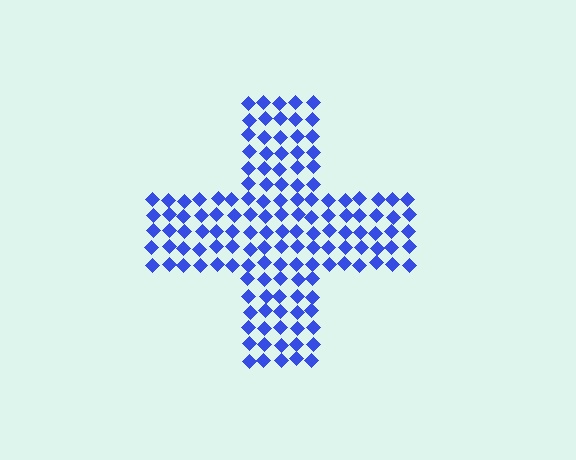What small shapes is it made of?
It is made of small diamonds.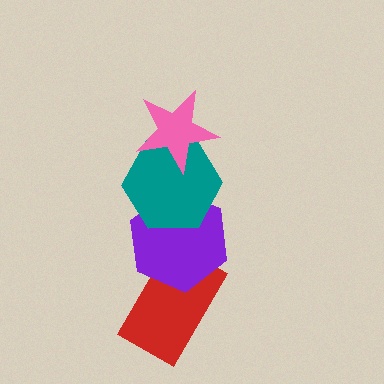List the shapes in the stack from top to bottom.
From top to bottom: the pink star, the teal hexagon, the purple hexagon, the red rectangle.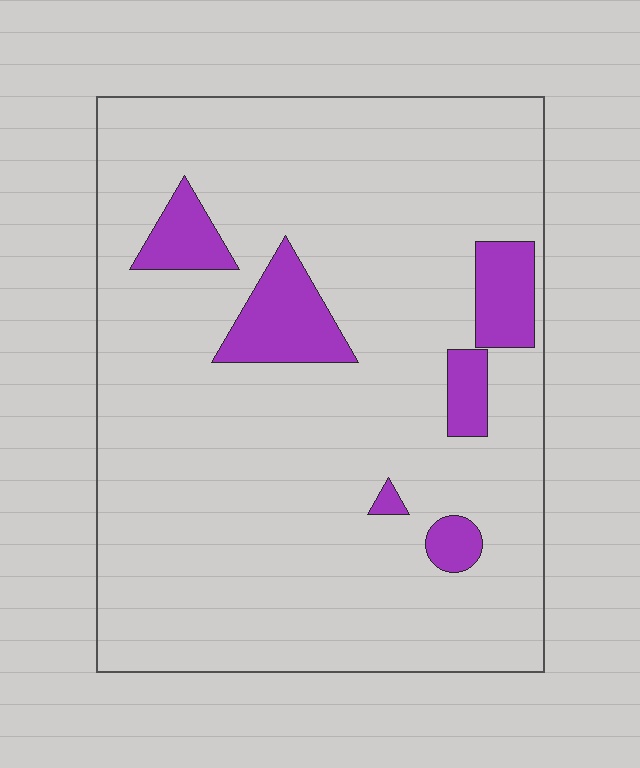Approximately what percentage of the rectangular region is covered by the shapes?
Approximately 10%.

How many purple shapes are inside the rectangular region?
6.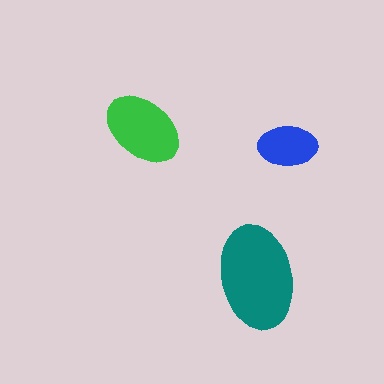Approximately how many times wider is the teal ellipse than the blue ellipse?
About 2 times wider.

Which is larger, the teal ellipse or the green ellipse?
The teal one.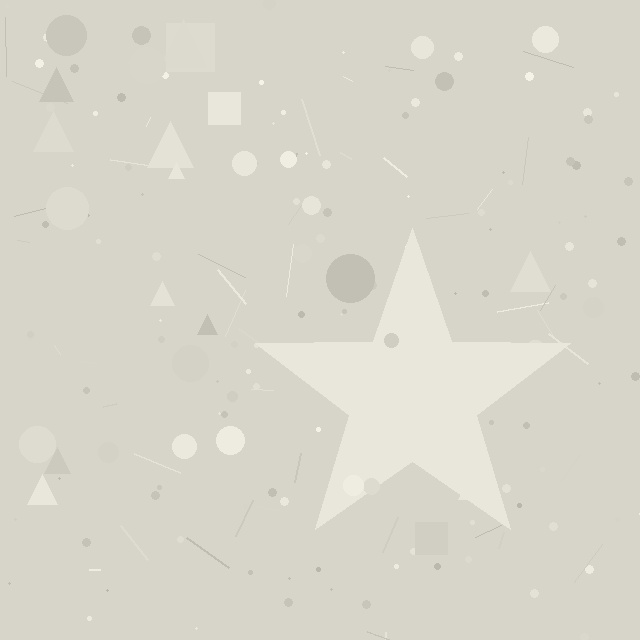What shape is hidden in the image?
A star is hidden in the image.